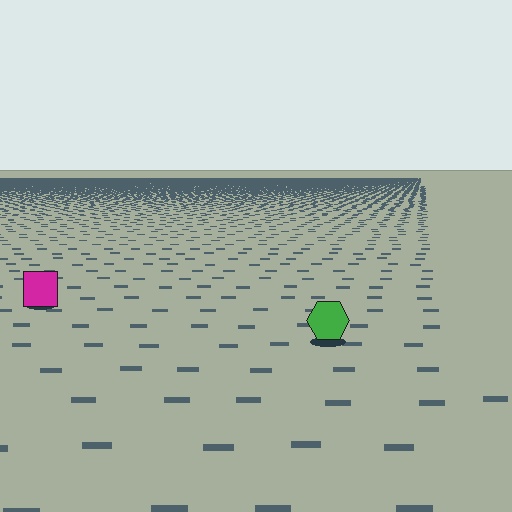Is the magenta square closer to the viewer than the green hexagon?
No. The green hexagon is closer — you can tell from the texture gradient: the ground texture is coarser near it.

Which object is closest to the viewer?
The green hexagon is closest. The texture marks near it are larger and more spread out.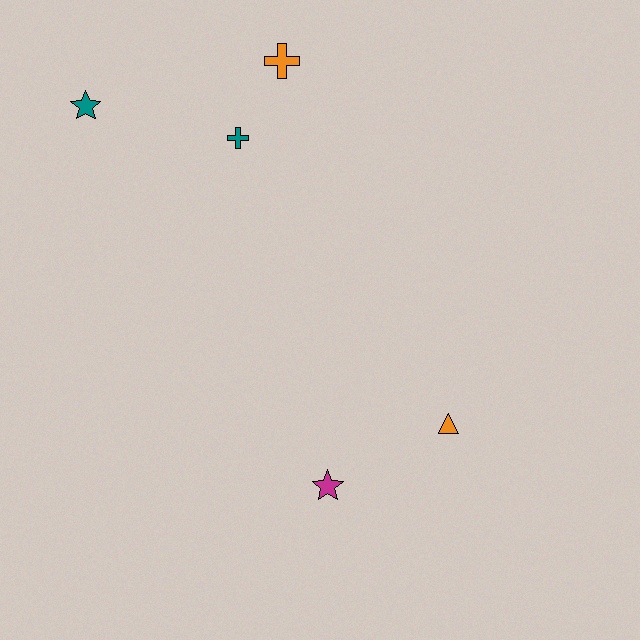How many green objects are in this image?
There are no green objects.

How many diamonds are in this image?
There are no diamonds.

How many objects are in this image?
There are 5 objects.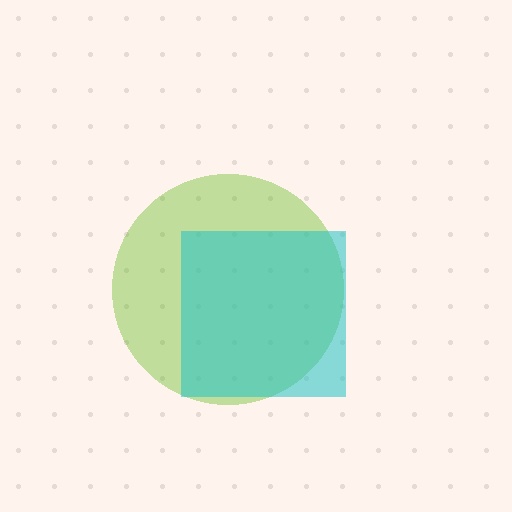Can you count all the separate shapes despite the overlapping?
Yes, there are 2 separate shapes.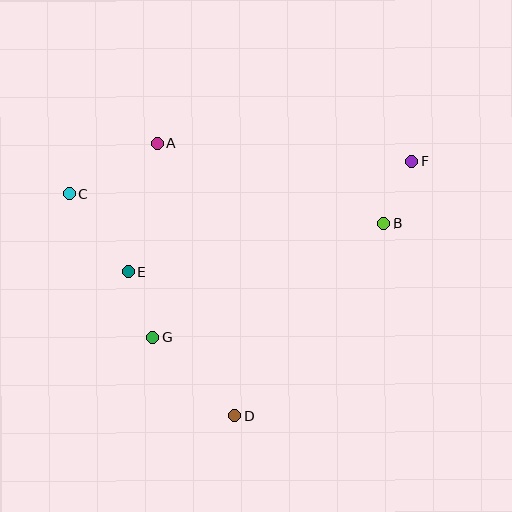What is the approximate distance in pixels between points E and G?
The distance between E and G is approximately 70 pixels.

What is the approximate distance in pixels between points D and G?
The distance between D and G is approximately 113 pixels.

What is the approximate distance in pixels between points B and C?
The distance between B and C is approximately 316 pixels.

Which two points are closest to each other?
Points B and F are closest to each other.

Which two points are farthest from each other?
Points C and F are farthest from each other.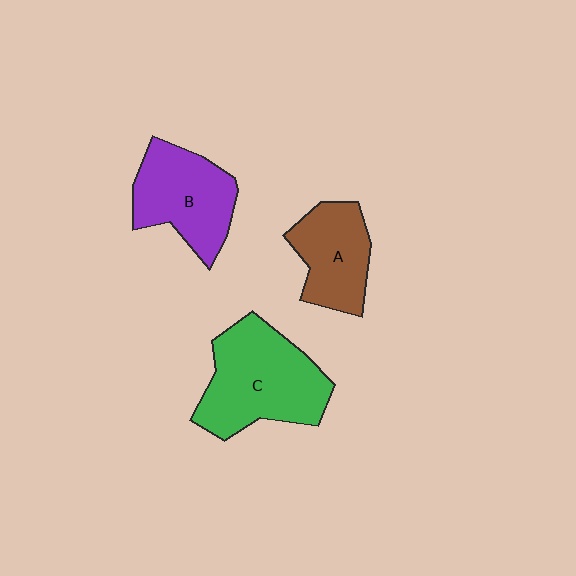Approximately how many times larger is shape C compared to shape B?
Approximately 1.3 times.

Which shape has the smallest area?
Shape A (brown).